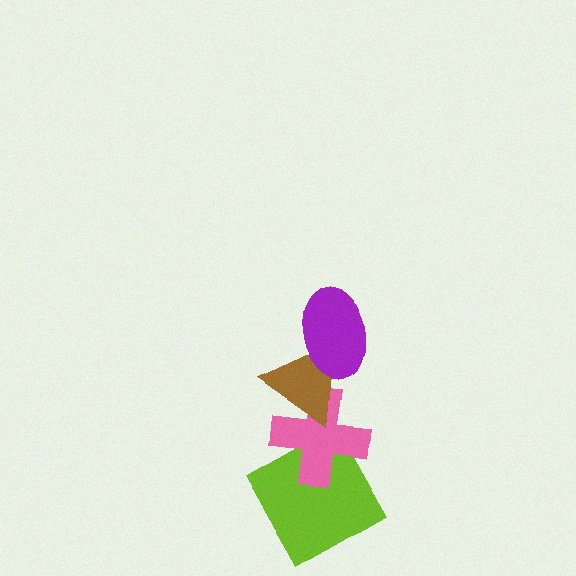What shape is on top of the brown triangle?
The purple ellipse is on top of the brown triangle.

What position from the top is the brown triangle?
The brown triangle is 2nd from the top.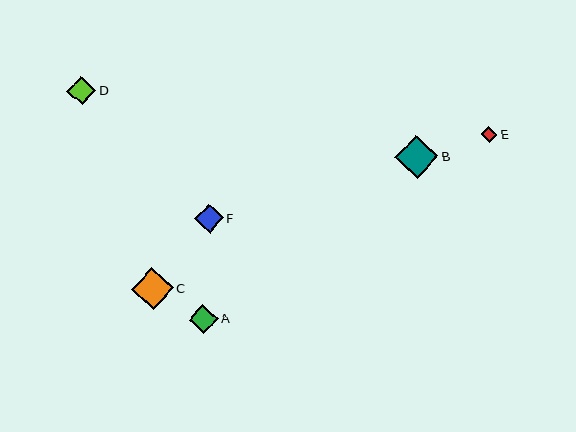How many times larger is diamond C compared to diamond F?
Diamond C is approximately 1.5 times the size of diamond F.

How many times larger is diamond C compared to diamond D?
Diamond C is approximately 1.5 times the size of diamond D.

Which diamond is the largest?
Diamond B is the largest with a size of approximately 43 pixels.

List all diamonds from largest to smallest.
From largest to smallest: B, C, A, D, F, E.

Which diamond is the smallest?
Diamond E is the smallest with a size of approximately 16 pixels.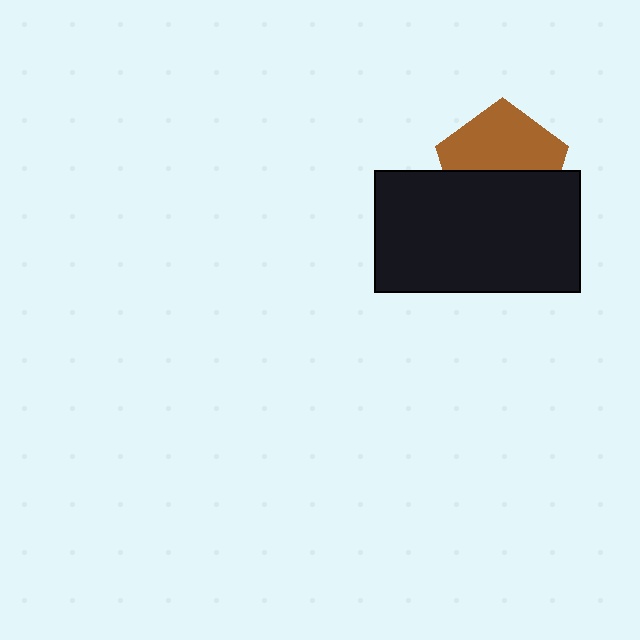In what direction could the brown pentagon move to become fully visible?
The brown pentagon could move up. That would shift it out from behind the black rectangle entirely.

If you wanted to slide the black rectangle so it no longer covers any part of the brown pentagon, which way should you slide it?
Slide it down — that is the most direct way to separate the two shapes.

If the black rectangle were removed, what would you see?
You would see the complete brown pentagon.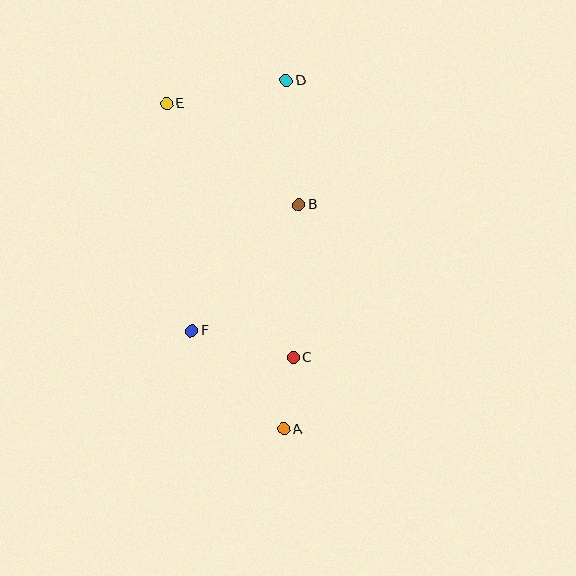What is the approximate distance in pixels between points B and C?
The distance between B and C is approximately 153 pixels.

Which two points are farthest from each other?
Points A and D are farthest from each other.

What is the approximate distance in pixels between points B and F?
The distance between B and F is approximately 166 pixels.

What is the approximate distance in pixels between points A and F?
The distance between A and F is approximately 134 pixels.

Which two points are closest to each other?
Points A and C are closest to each other.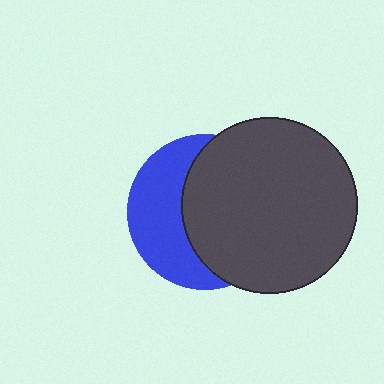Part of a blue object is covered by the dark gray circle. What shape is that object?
It is a circle.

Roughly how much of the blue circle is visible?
A small part of it is visible (roughly 41%).